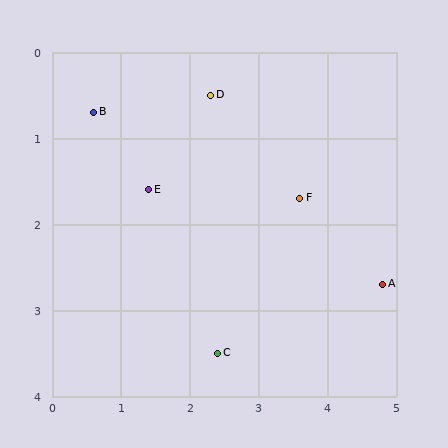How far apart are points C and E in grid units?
Points C and E are about 2.1 grid units apart.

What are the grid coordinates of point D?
Point D is at approximately (2.3, 0.5).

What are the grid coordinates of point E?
Point E is at approximately (1.4, 1.6).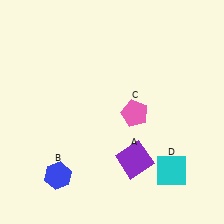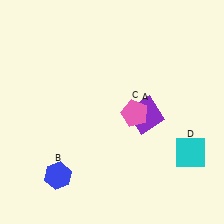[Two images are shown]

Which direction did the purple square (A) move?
The purple square (A) moved up.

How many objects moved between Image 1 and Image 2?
2 objects moved between the two images.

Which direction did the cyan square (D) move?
The cyan square (D) moved right.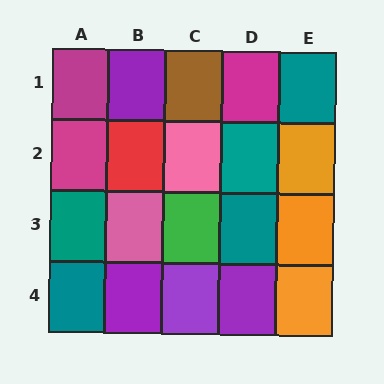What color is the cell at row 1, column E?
Teal.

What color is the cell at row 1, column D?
Magenta.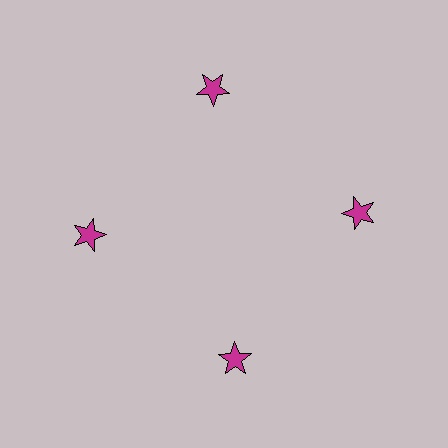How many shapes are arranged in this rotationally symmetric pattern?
There are 4 shapes, arranged in 4 groups of 1.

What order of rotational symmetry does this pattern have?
This pattern has 4-fold rotational symmetry.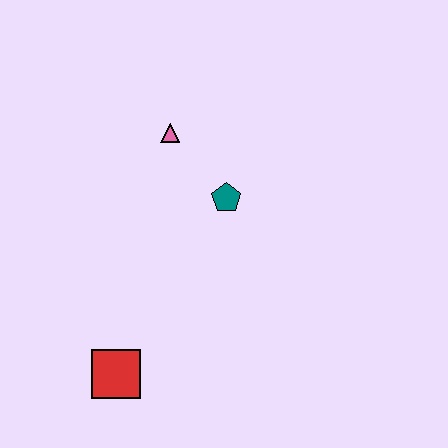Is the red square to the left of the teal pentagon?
Yes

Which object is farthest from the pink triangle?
The red square is farthest from the pink triangle.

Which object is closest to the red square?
The teal pentagon is closest to the red square.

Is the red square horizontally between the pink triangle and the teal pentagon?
No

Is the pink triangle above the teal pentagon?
Yes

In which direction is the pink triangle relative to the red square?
The pink triangle is above the red square.